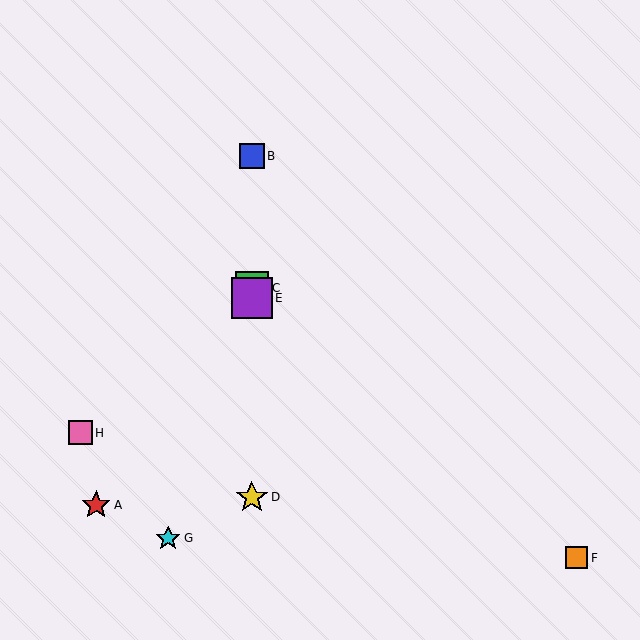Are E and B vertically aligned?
Yes, both are at x≈252.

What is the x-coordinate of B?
Object B is at x≈252.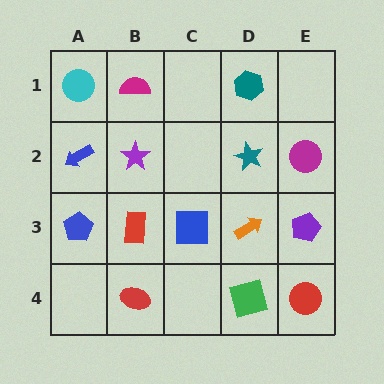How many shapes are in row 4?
3 shapes.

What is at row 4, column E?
A red circle.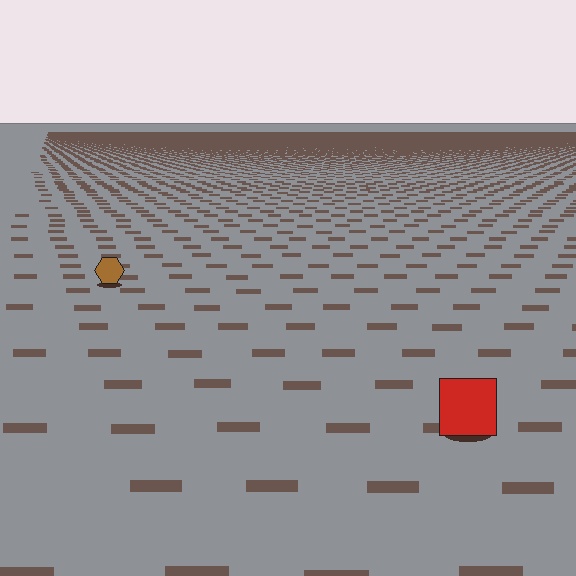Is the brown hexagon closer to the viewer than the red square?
No. The red square is closer — you can tell from the texture gradient: the ground texture is coarser near it.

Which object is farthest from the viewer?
The brown hexagon is farthest from the viewer. It appears smaller and the ground texture around it is denser.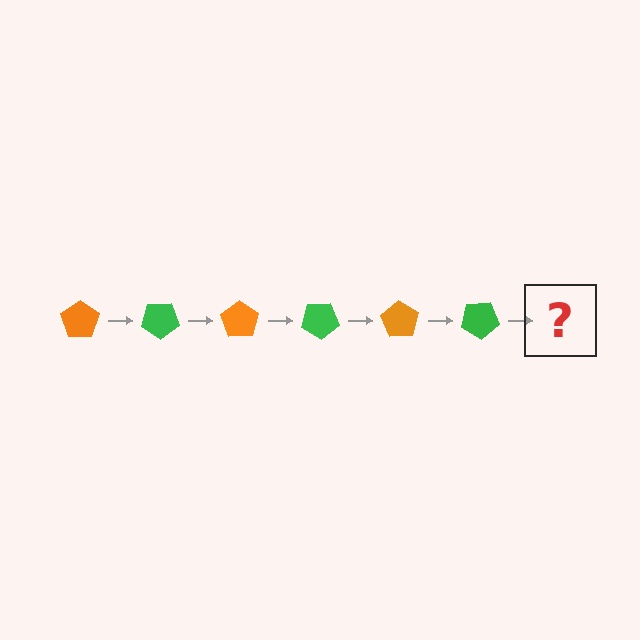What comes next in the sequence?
The next element should be an orange pentagon, rotated 210 degrees from the start.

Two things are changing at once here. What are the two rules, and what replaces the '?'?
The two rules are that it rotates 35 degrees each step and the color cycles through orange and green. The '?' should be an orange pentagon, rotated 210 degrees from the start.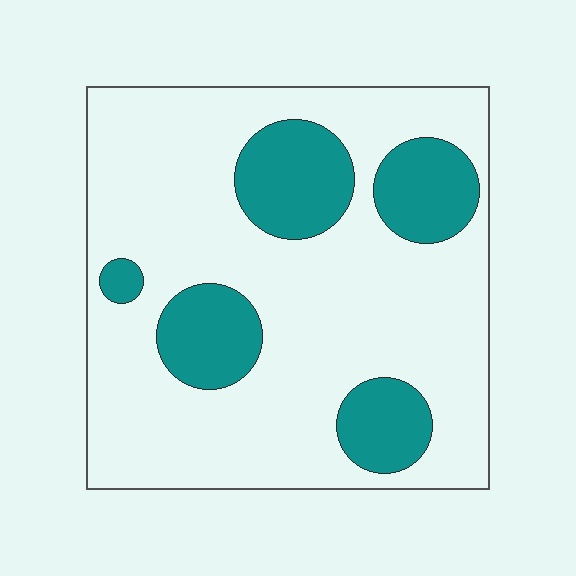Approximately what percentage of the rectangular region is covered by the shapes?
Approximately 25%.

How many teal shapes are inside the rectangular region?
5.